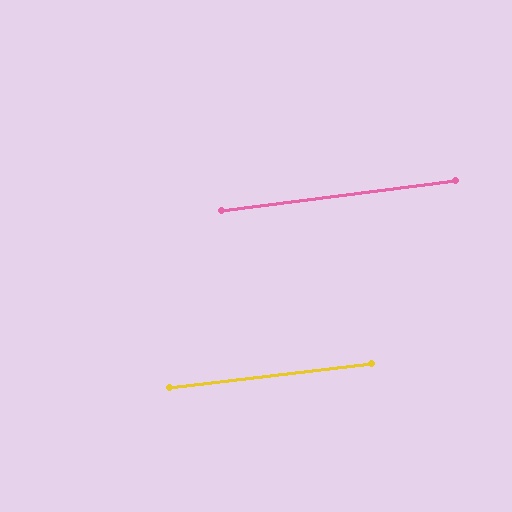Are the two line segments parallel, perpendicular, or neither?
Parallel — their directions differ by only 0.5°.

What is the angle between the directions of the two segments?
Approximately 0 degrees.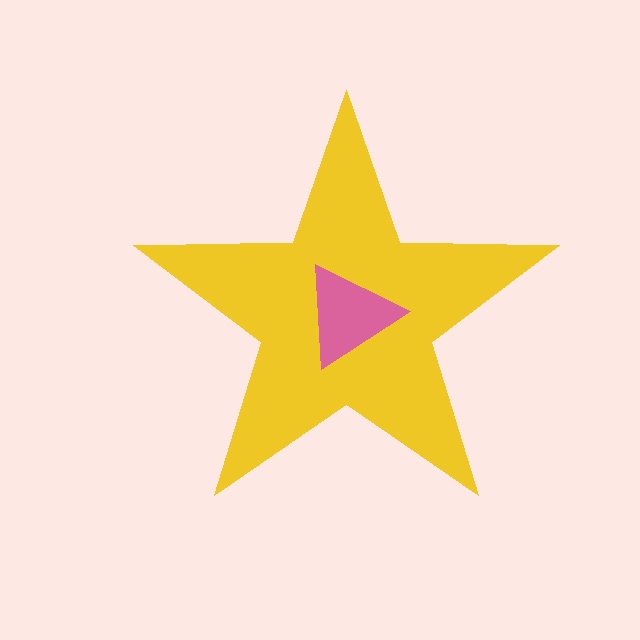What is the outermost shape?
The yellow star.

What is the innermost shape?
The pink triangle.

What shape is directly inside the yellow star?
The pink triangle.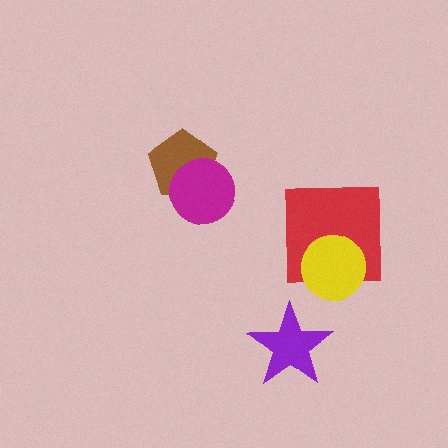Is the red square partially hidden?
Yes, it is partially covered by another shape.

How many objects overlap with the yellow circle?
1 object overlaps with the yellow circle.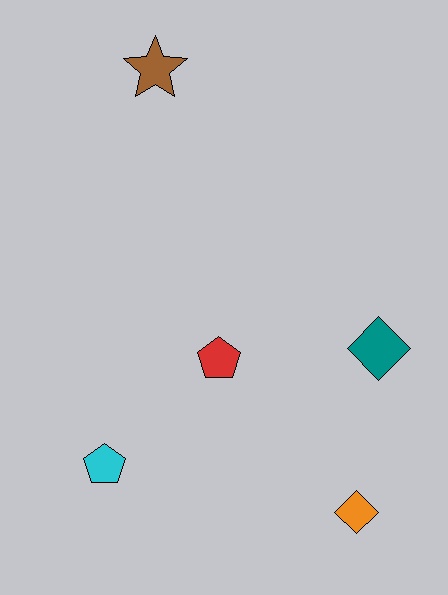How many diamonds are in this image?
There are 2 diamonds.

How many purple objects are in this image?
There are no purple objects.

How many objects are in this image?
There are 5 objects.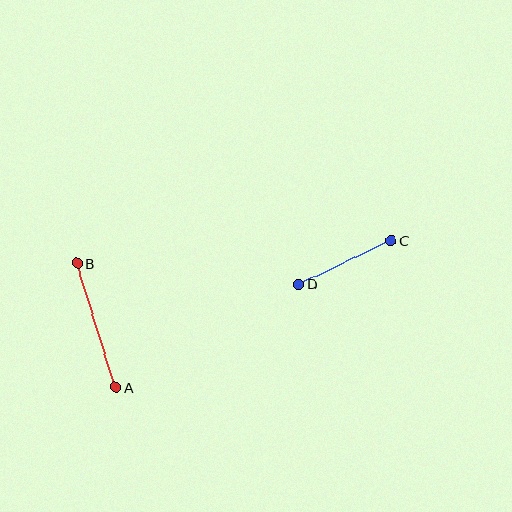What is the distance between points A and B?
The distance is approximately 130 pixels.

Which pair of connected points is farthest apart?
Points A and B are farthest apart.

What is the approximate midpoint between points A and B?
The midpoint is at approximately (96, 325) pixels.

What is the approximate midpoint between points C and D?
The midpoint is at approximately (345, 263) pixels.